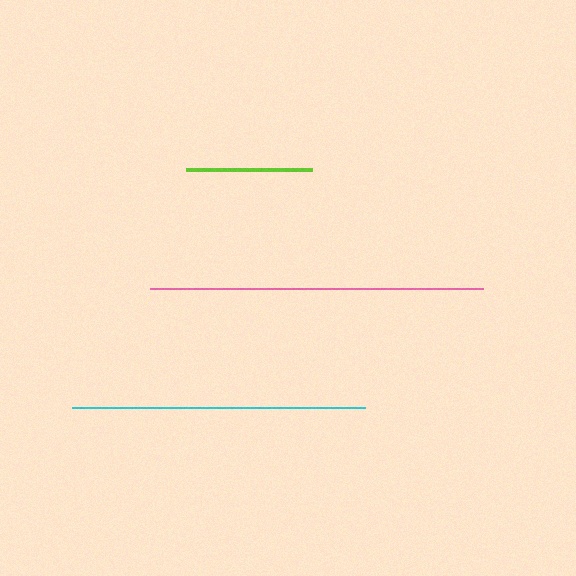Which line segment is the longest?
The pink line is the longest at approximately 333 pixels.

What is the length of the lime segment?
The lime segment is approximately 126 pixels long.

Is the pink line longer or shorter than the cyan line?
The pink line is longer than the cyan line.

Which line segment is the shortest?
The lime line is the shortest at approximately 126 pixels.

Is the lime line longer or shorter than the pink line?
The pink line is longer than the lime line.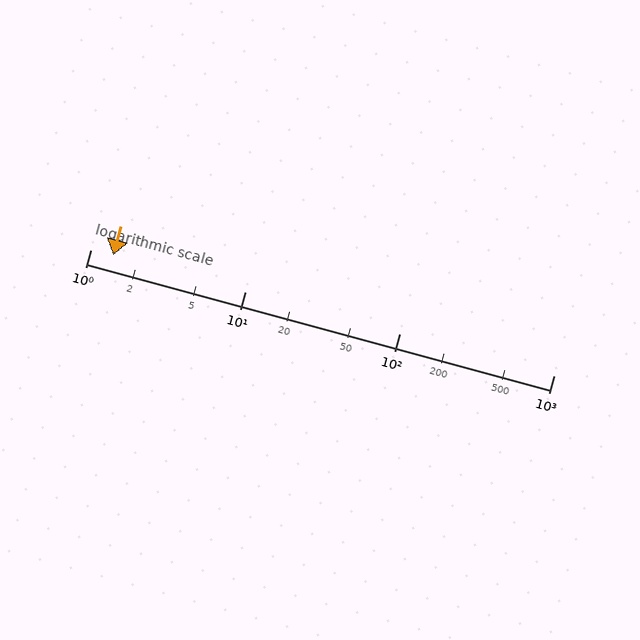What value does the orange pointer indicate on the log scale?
The pointer indicates approximately 1.4.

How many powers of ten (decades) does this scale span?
The scale spans 3 decades, from 1 to 1000.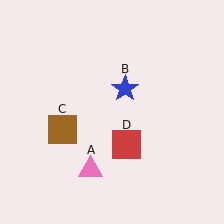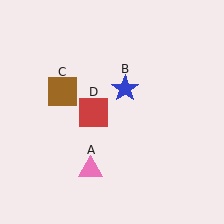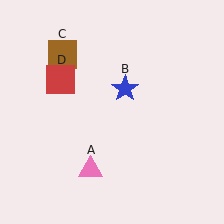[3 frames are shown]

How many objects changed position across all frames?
2 objects changed position: brown square (object C), red square (object D).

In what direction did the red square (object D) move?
The red square (object D) moved up and to the left.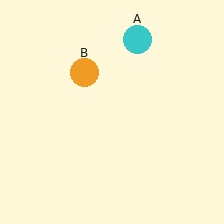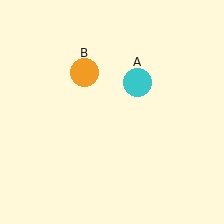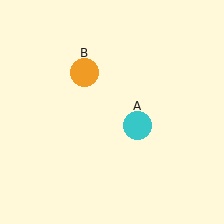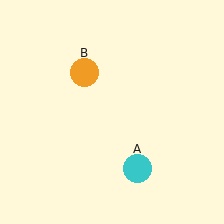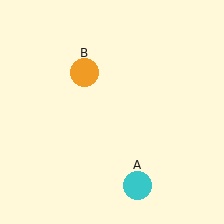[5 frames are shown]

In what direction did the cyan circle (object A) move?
The cyan circle (object A) moved down.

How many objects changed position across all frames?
1 object changed position: cyan circle (object A).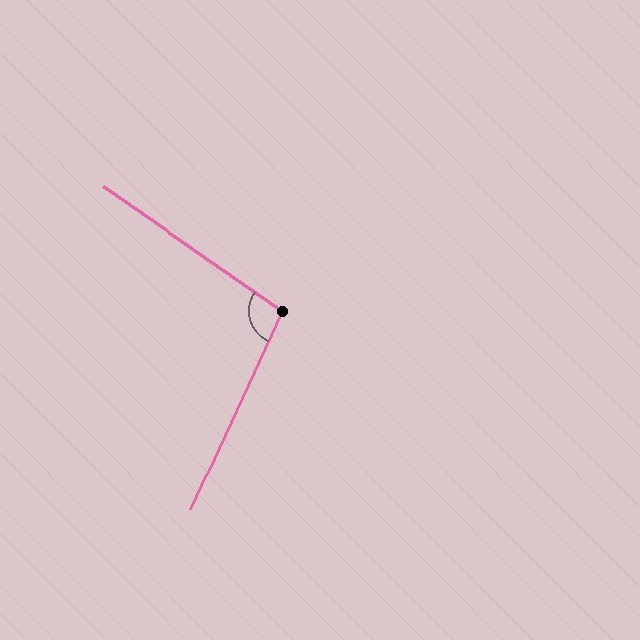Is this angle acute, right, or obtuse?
It is obtuse.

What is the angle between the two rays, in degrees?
Approximately 100 degrees.